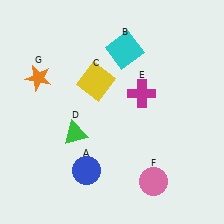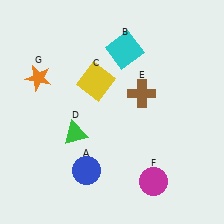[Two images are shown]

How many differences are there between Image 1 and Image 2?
There are 2 differences between the two images.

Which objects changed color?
E changed from magenta to brown. F changed from pink to magenta.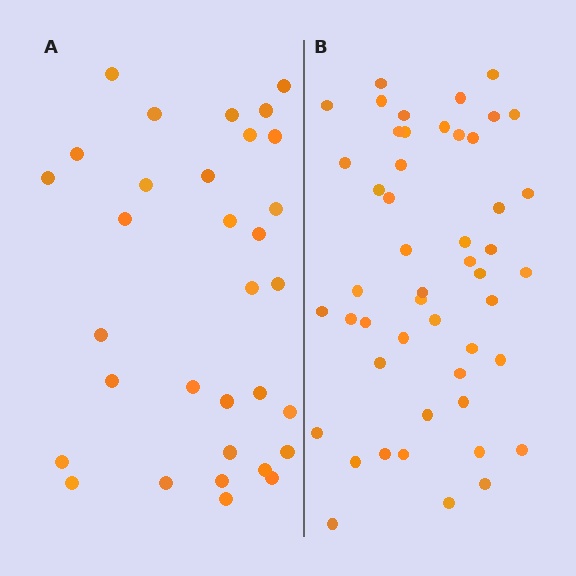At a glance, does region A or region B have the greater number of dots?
Region B (the right region) has more dots.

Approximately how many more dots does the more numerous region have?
Region B has approximately 15 more dots than region A.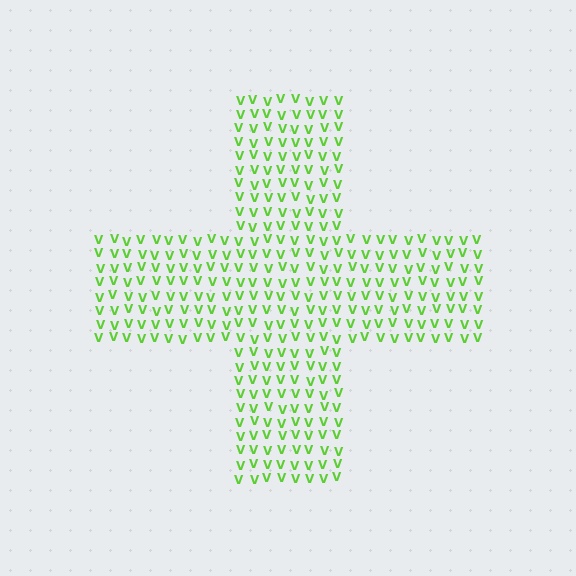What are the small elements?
The small elements are letter V's.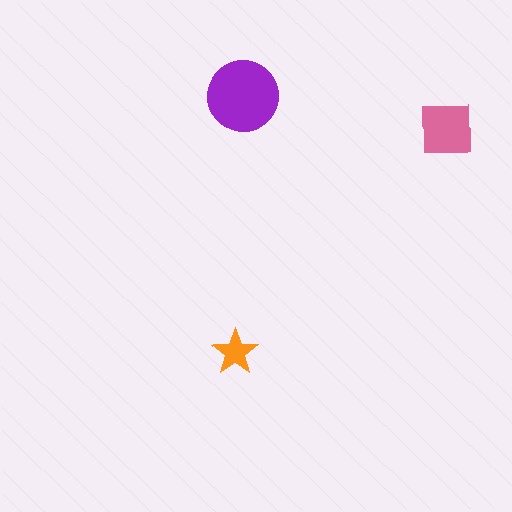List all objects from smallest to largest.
The orange star, the pink square, the purple circle.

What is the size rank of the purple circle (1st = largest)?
1st.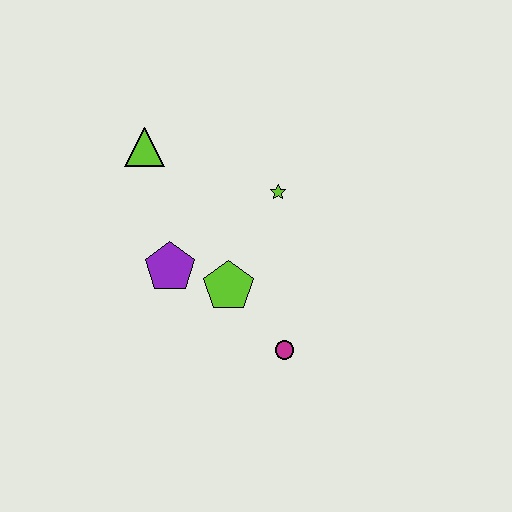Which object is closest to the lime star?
The lime pentagon is closest to the lime star.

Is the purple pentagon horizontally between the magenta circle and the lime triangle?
Yes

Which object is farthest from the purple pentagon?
The magenta circle is farthest from the purple pentagon.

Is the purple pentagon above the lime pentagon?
Yes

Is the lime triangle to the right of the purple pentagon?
No